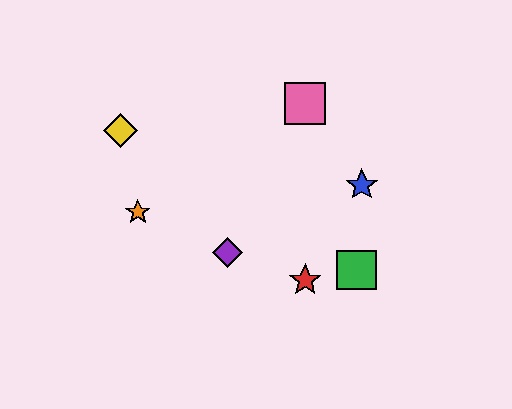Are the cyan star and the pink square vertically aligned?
Yes, both are at x≈305.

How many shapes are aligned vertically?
3 shapes (the red star, the cyan star, the pink square) are aligned vertically.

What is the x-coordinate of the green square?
The green square is at x≈356.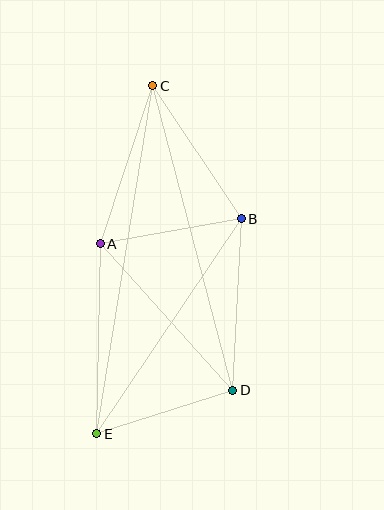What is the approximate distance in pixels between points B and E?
The distance between B and E is approximately 259 pixels.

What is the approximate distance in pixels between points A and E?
The distance between A and E is approximately 190 pixels.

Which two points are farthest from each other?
Points C and E are farthest from each other.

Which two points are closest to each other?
Points D and E are closest to each other.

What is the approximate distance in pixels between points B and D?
The distance between B and D is approximately 172 pixels.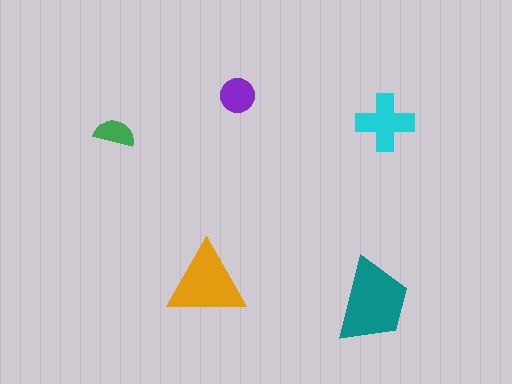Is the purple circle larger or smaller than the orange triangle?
Smaller.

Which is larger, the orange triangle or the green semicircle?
The orange triangle.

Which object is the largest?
The teal trapezoid.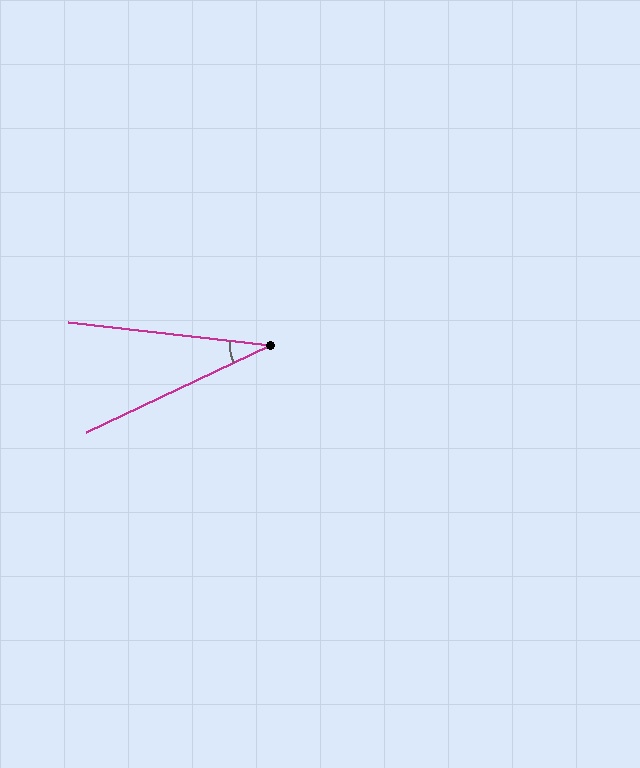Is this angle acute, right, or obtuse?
It is acute.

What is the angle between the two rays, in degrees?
Approximately 32 degrees.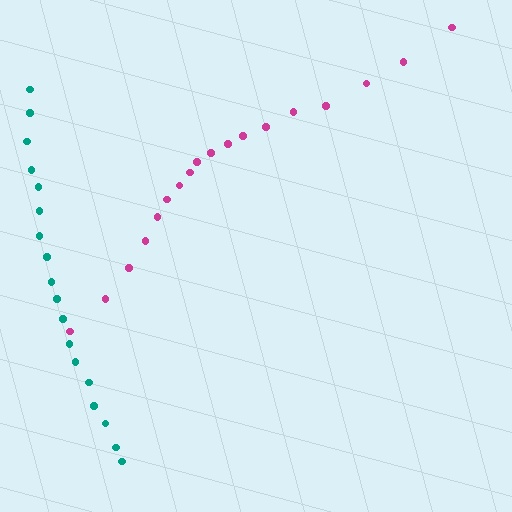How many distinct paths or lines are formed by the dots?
There are 2 distinct paths.